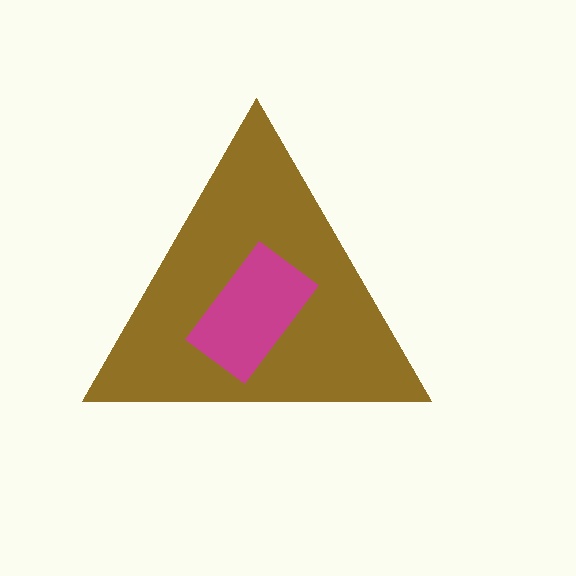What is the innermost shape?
The magenta rectangle.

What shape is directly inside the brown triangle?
The magenta rectangle.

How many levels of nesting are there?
2.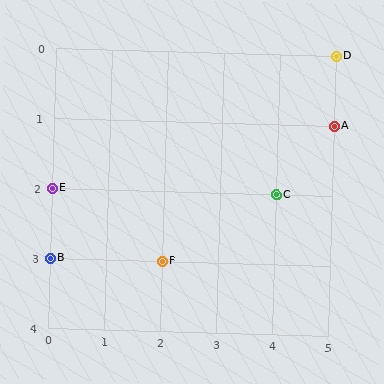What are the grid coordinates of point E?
Point E is at grid coordinates (0, 2).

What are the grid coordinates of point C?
Point C is at grid coordinates (4, 2).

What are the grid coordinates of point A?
Point A is at grid coordinates (5, 1).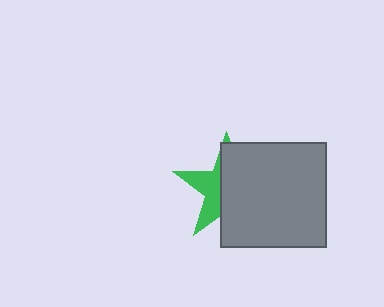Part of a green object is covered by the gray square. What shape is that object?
It is a star.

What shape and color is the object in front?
The object in front is a gray square.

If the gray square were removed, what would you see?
You would see the complete green star.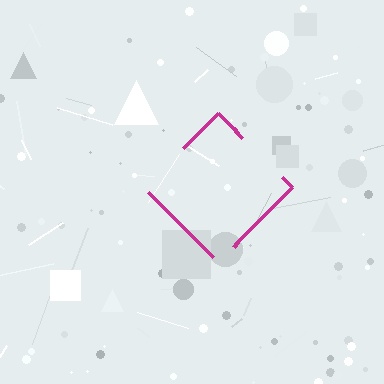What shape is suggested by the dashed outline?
The dashed outline suggests a diamond.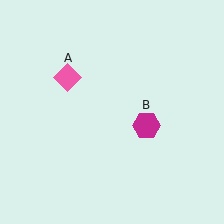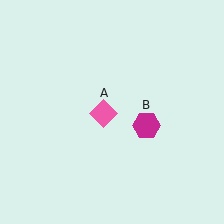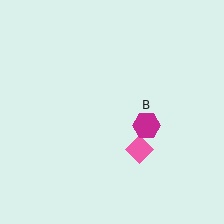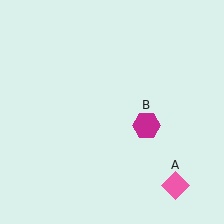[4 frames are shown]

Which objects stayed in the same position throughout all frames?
Magenta hexagon (object B) remained stationary.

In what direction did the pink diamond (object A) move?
The pink diamond (object A) moved down and to the right.